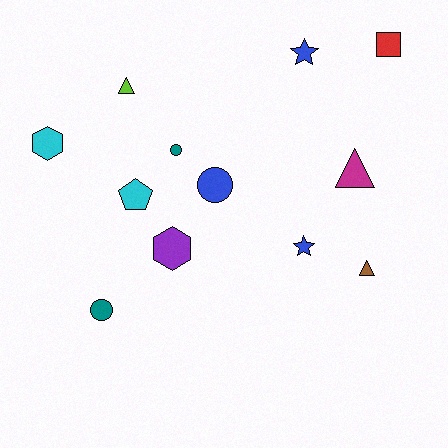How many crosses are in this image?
There are no crosses.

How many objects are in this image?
There are 12 objects.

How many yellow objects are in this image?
There are no yellow objects.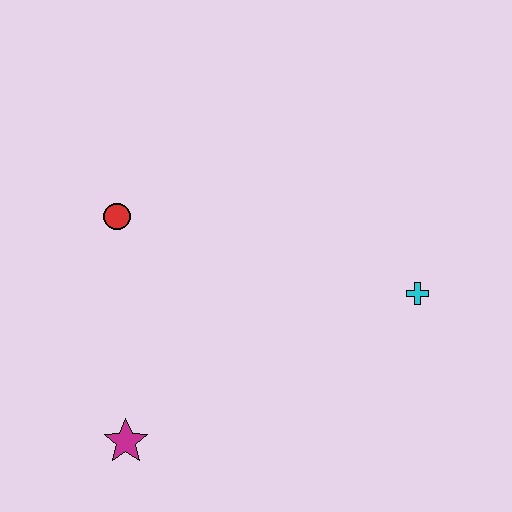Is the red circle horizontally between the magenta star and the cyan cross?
No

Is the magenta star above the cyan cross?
No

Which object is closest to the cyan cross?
The red circle is closest to the cyan cross.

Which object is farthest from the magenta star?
The cyan cross is farthest from the magenta star.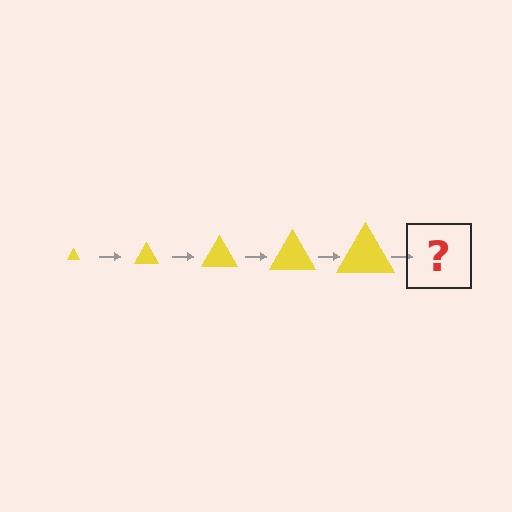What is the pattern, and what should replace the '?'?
The pattern is that the triangle gets progressively larger each step. The '?' should be a yellow triangle, larger than the previous one.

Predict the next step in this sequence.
The next step is a yellow triangle, larger than the previous one.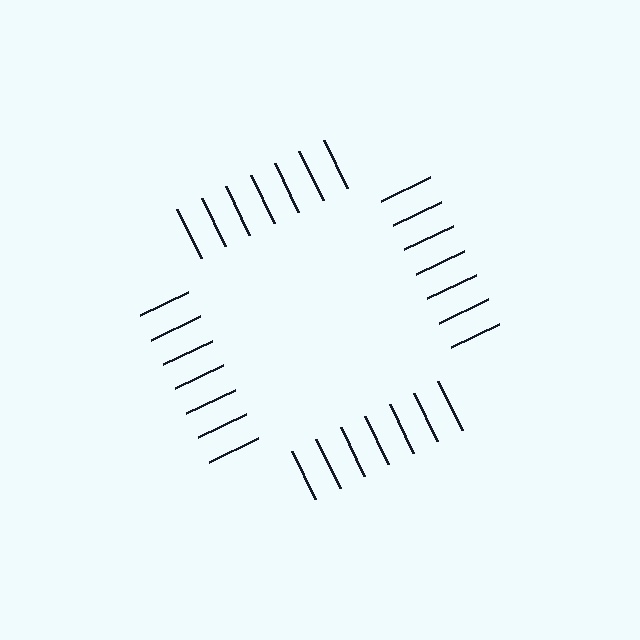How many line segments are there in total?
28 — 7 along each of the 4 edges.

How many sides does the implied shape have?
4 sides — the line-ends trace a square.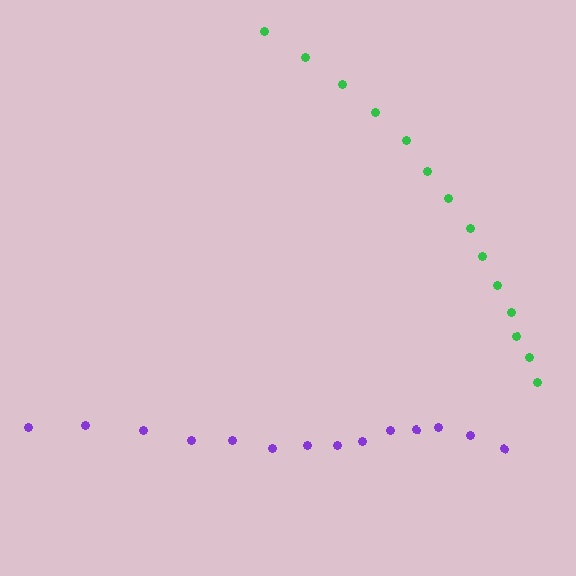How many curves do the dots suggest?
There are 2 distinct paths.